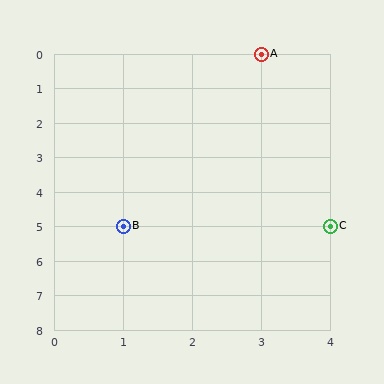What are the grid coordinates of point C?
Point C is at grid coordinates (4, 5).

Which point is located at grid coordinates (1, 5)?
Point B is at (1, 5).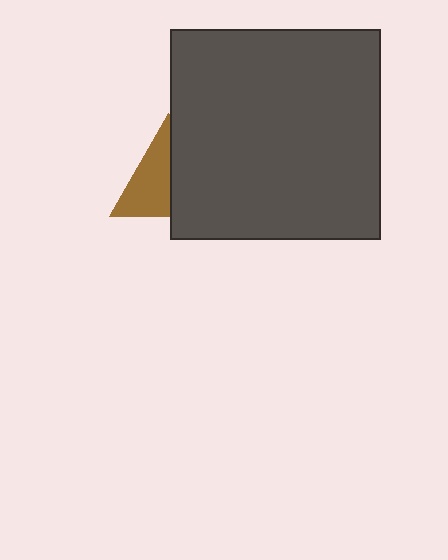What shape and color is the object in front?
The object in front is a dark gray square.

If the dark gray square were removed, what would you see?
You would see the complete brown triangle.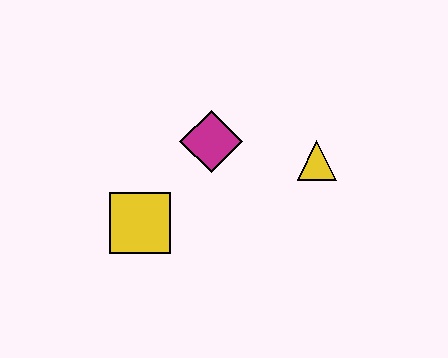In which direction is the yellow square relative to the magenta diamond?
The yellow square is below the magenta diamond.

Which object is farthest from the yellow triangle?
The yellow square is farthest from the yellow triangle.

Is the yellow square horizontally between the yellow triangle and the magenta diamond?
No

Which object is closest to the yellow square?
The magenta diamond is closest to the yellow square.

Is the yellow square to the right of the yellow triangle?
No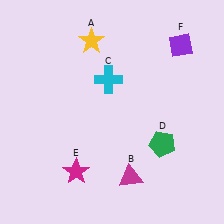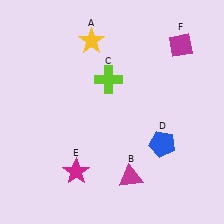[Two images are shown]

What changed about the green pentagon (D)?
In Image 1, D is green. In Image 2, it changed to blue.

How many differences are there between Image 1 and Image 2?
There are 3 differences between the two images.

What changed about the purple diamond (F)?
In Image 1, F is purple. In Image 2, it changed to magenta.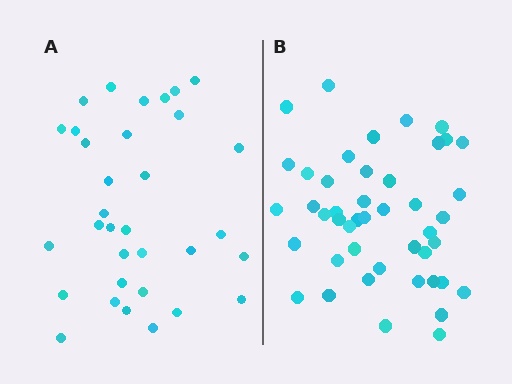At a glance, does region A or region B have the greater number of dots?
Region B (the right region) has more dots.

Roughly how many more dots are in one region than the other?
Region B has roughly 12 or so more dots than region A.